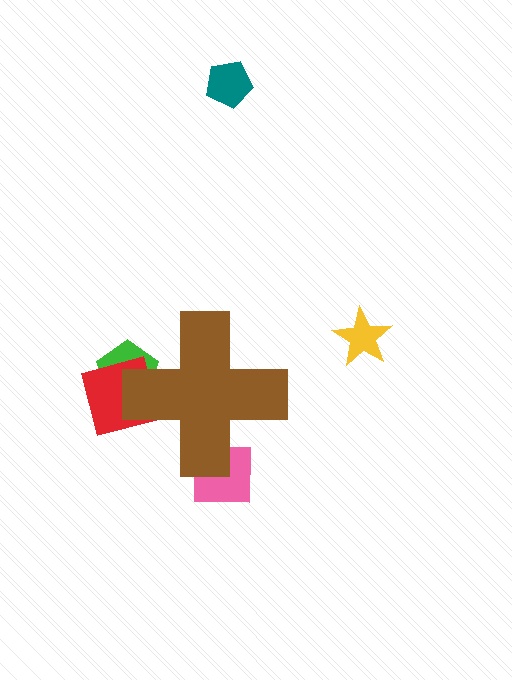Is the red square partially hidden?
Yes, the red square is partially hidden behind the brown cross.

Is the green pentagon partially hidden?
Yes, the green pentagon is partially hidden behind the brown cross.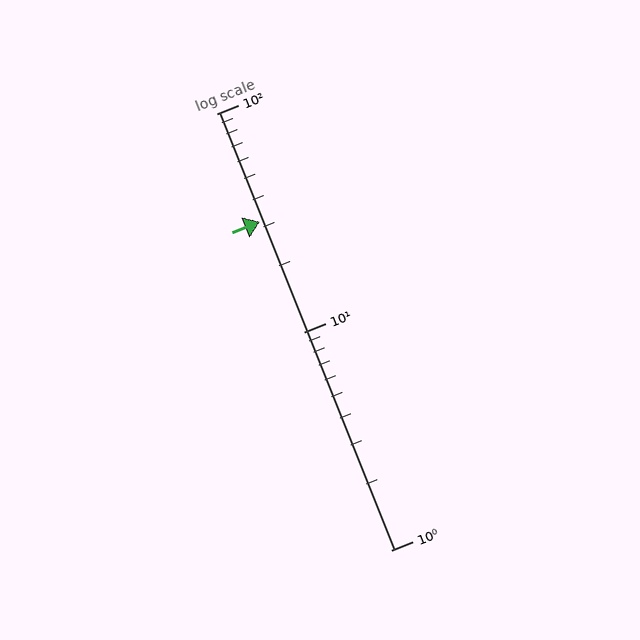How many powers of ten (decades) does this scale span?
The scale spans 2 decades, from 1 to 100.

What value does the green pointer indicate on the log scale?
The pointer indicates approximately 32.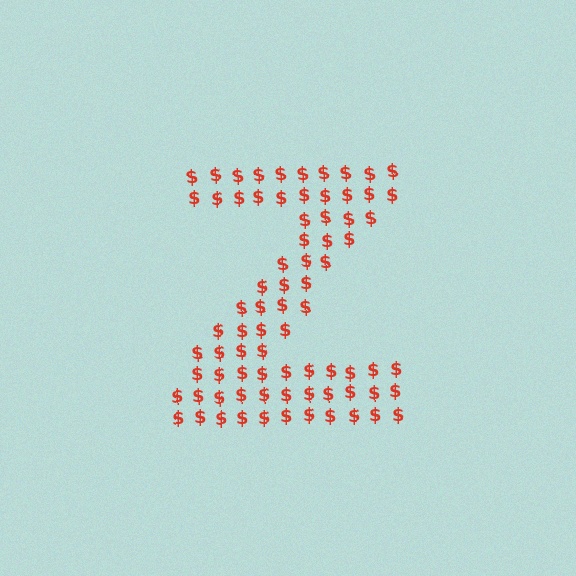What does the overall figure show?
The overall figure shows the letter Z.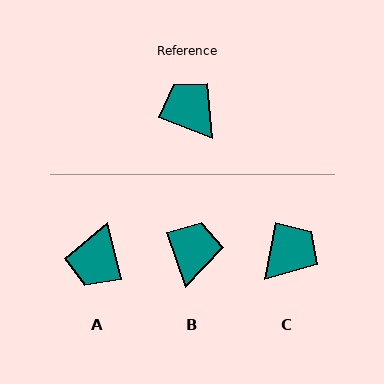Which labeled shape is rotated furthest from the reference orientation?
A, about 125 degrees away.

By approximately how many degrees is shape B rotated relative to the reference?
Approximately 50 degrees clockwise.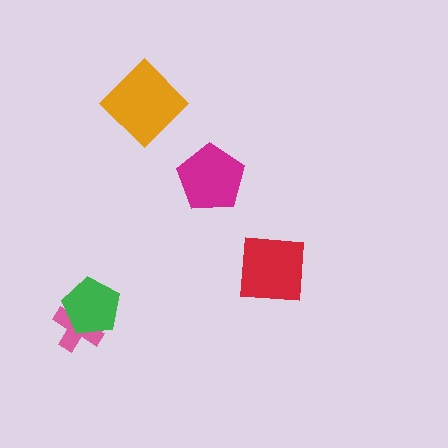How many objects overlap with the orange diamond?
0 objects overlap with the orange diamond.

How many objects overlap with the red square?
0 objects overlap with the red square.